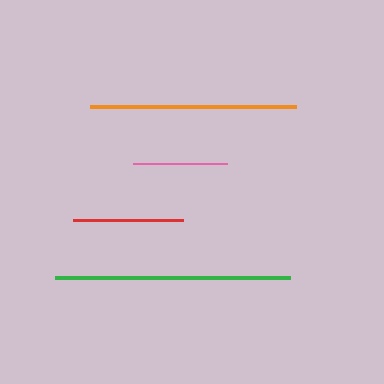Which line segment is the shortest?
The pink line is the shortest at approximately 94 pixels.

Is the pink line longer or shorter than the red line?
The red line is longer than the pink line.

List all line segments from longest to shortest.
From longest to shortest: green, orange, red, pink.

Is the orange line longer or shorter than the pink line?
The orange line is longer than the pink line.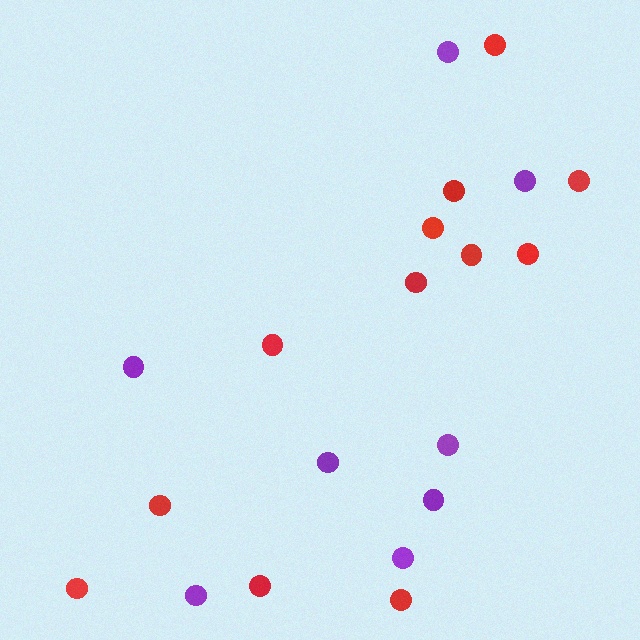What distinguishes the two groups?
There are 2 groups: one group of red circles (12) and one group of purple circles (8).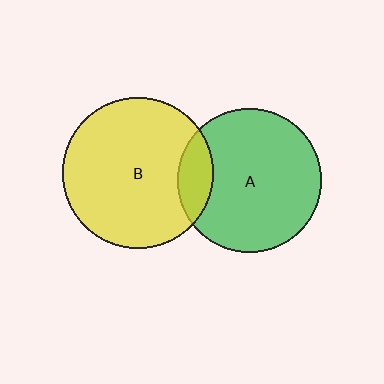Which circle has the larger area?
Circle B (yellow).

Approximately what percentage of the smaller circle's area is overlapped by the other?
Approximately 15%.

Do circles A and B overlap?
Yes.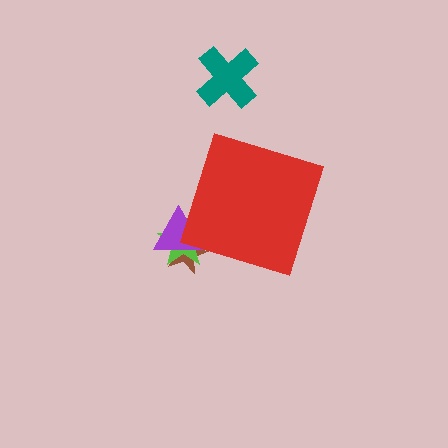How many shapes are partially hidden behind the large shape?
3 shapes are partially hidden.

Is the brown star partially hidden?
Yes, the brown star is partially hidden behind the red diamond.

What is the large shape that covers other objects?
A red diamond.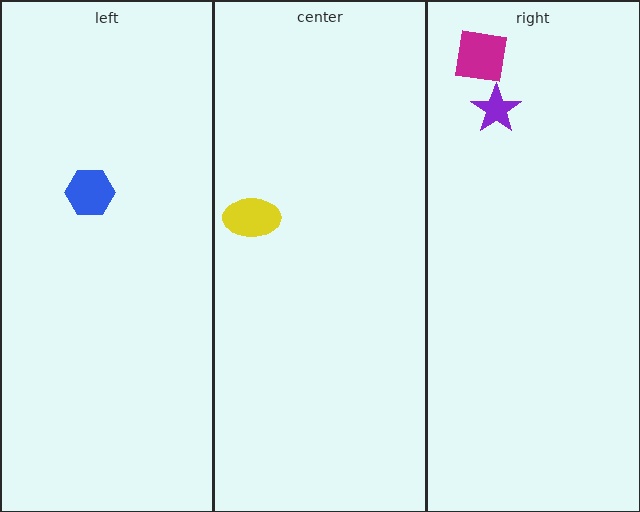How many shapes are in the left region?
1.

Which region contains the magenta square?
The right region.